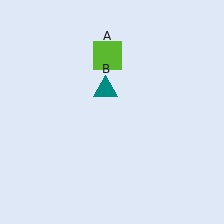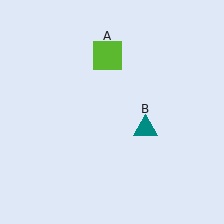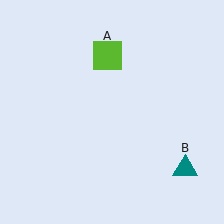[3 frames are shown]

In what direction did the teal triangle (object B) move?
The teal triangle (object B) moved down and to the right.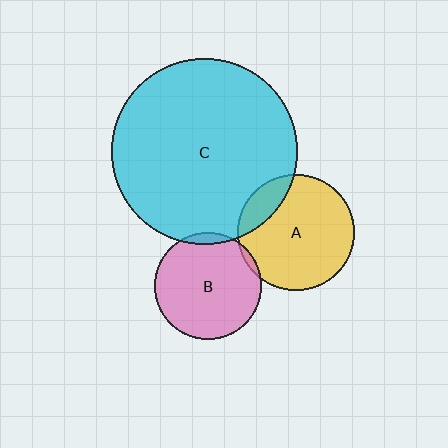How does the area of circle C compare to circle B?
Approximately 3.0 times.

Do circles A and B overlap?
Yes.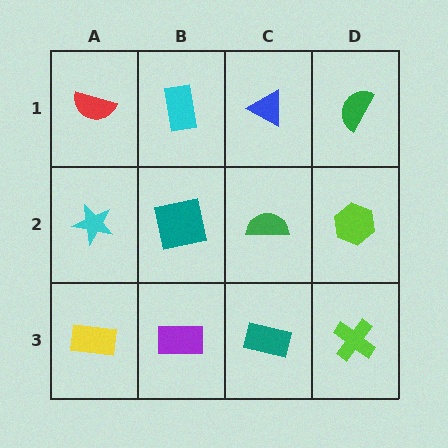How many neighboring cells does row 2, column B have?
4.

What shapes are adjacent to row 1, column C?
A green semicircle (row 2, column C), a cyan rectangle (row 1, column B), a green semicircle (row 1, column D).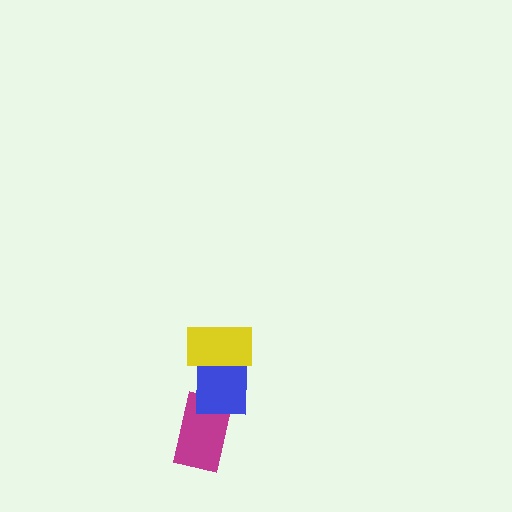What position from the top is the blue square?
The blue square is 2nd from the top.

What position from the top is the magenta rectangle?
The magenta rectangle is 3rd from the top.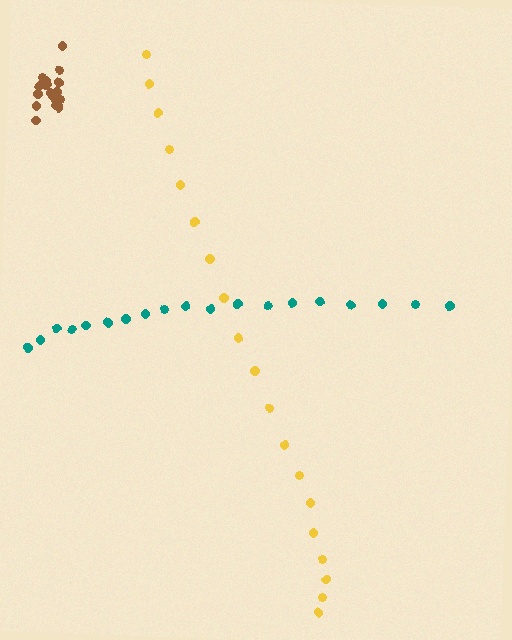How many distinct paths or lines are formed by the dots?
There are 3 distinct paths.